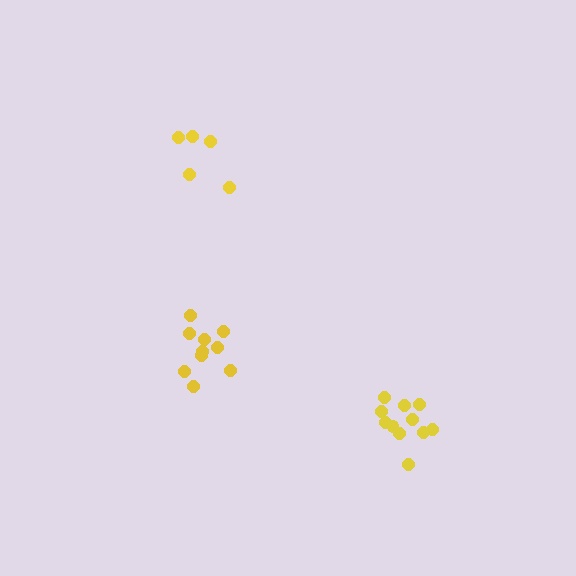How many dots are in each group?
Group 1: 10 dots, Group 2: 11 dots, Group 3: 5 dots (26 total).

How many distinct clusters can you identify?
There are 3 distinct clusters.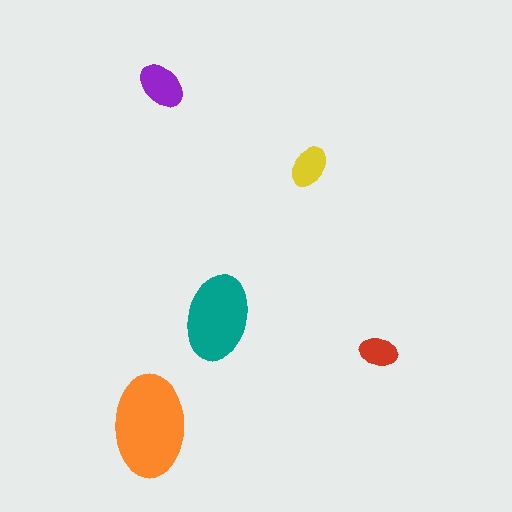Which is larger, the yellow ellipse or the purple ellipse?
The purple one.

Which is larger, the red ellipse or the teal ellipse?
The teal one.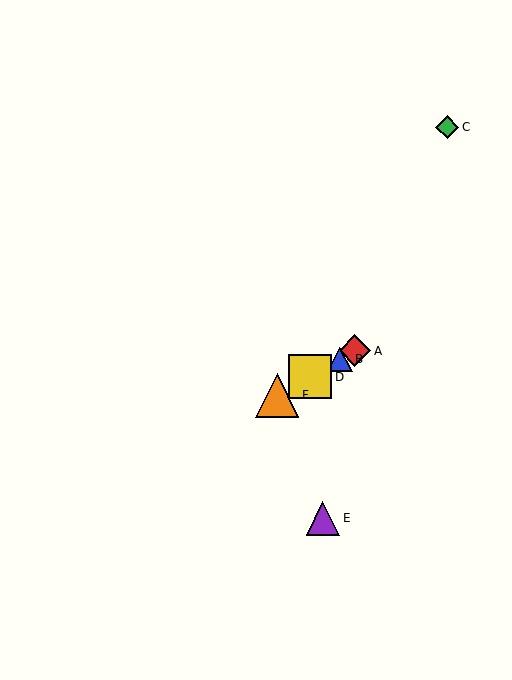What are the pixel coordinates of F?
Object F is at (277, 395).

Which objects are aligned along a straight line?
Objects A, B, D, F are aligned along a straight line.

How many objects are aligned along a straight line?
4 objects (A, B, D, F) are aligned along a straight line.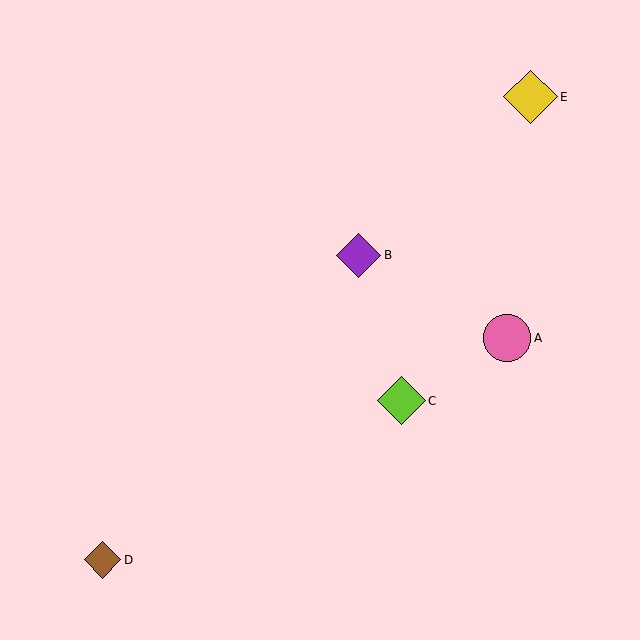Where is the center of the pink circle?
The center of the pink circle is at (507, 338).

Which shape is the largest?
The yellow diamond (labeled E) is the largest.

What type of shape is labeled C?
Shape C is a lime diamond.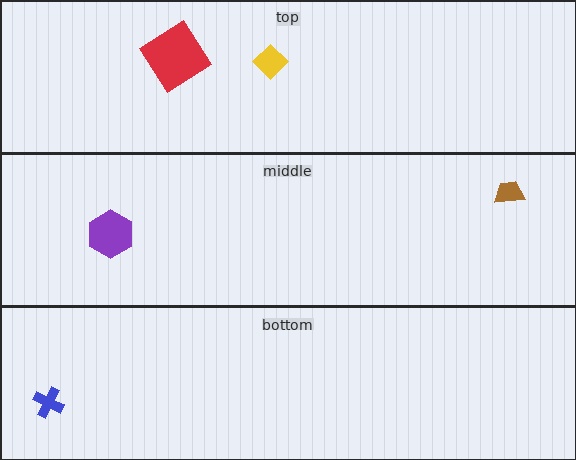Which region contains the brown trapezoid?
The middle region.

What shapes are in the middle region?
The brown trapezoid, the purple hexagon.